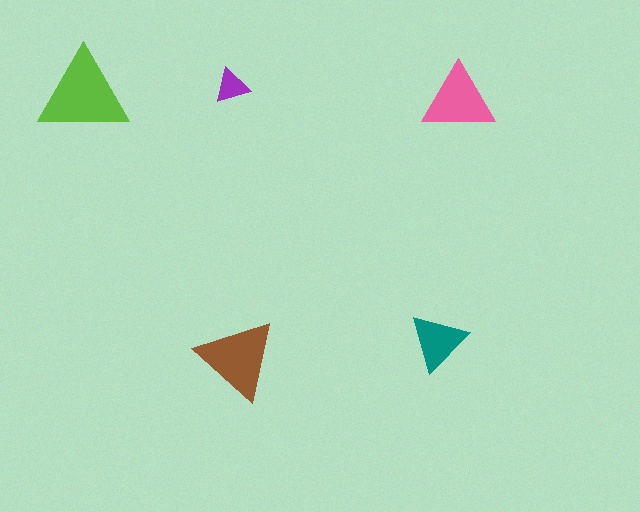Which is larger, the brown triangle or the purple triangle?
The brown one.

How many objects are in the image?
There are 5 objects in the image.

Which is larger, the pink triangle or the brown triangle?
The brown one.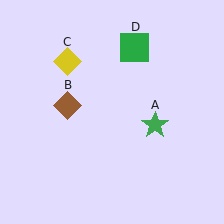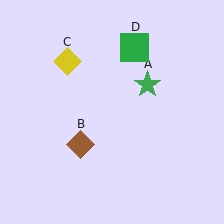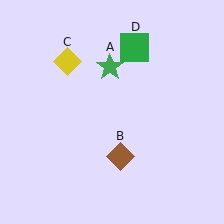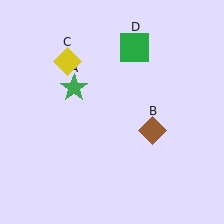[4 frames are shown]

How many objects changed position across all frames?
2 objects changed position: green star (object A), brown diamond (object B).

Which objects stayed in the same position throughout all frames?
Yellow diamond (object C) and green square (object D) remained stationary.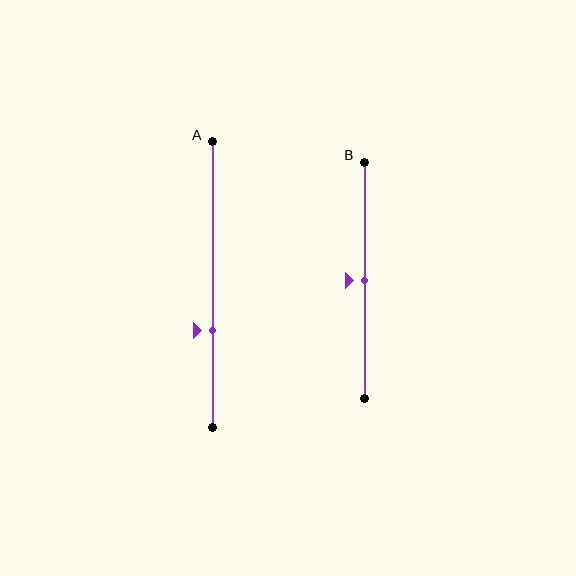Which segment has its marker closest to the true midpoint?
Segment B has its marker closest to the true midpoint.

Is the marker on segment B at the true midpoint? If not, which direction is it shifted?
Yes, the marker on segment B is at the true midpoint.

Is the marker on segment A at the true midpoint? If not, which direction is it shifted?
No, the marker on segment A is shifted downward by about 16% of the segment length.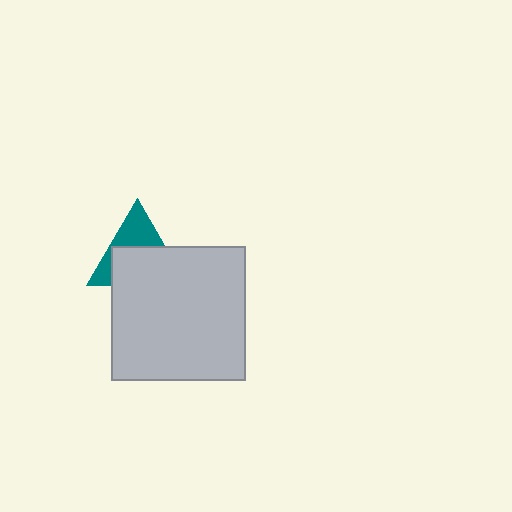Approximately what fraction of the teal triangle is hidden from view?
Roughly 58% of the teal triangle is hidden behind the light gray square.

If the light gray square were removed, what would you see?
You would see the complete teal triangle.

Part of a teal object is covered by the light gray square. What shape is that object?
It is a triangle.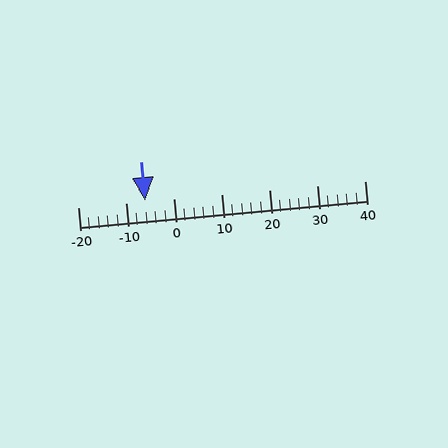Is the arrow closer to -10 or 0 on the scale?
The arrow is closer to -10.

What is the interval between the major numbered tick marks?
The major tick marks are spaced 10 units apart.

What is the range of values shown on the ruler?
The ruler shows values from -20 to 40.